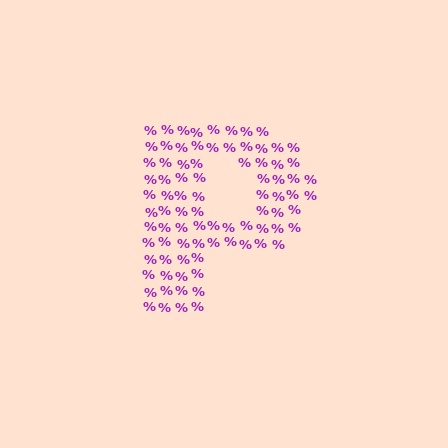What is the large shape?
The large shape is the letter P.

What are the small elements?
The small elements are percent signs.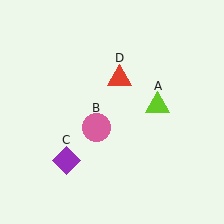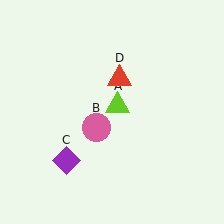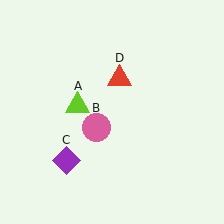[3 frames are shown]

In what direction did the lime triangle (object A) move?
The lime triangle (object A) moved left.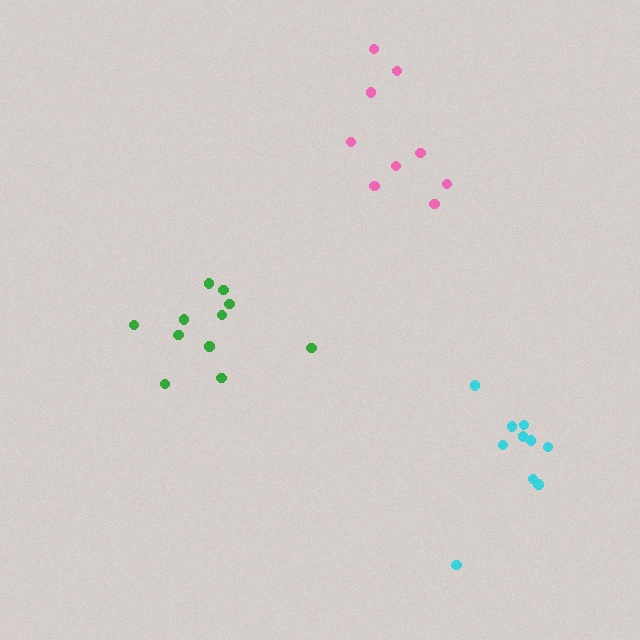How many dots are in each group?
Group 1: 11 dots, Group 2: 9 dots, Group 3: 10 dots (30 total).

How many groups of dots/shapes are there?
There are 3 groups.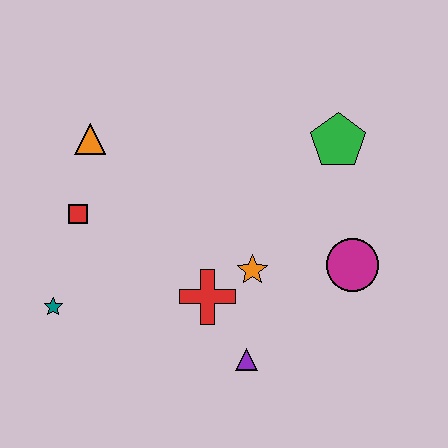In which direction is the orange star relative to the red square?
The orange star is to the right of the red square.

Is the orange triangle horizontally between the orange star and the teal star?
Yes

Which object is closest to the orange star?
The red cross is closest to the orange star.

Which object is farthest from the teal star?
The green pentagon is farthest from the teal star.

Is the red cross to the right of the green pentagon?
No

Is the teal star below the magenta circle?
Yes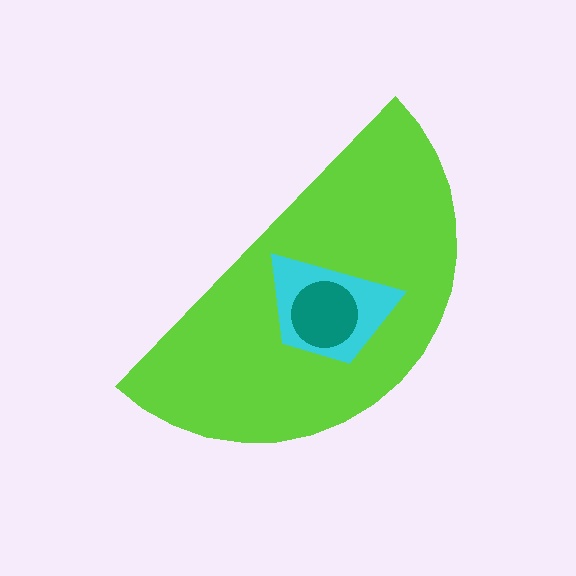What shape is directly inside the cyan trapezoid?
The teal circle.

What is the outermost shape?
The lime semicircle.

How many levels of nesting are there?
3.